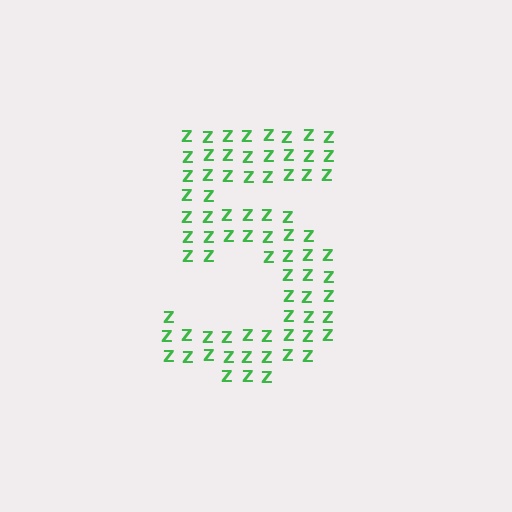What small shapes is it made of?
It is made of small letter Z's.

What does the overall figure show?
The overall figure shows the digit 5.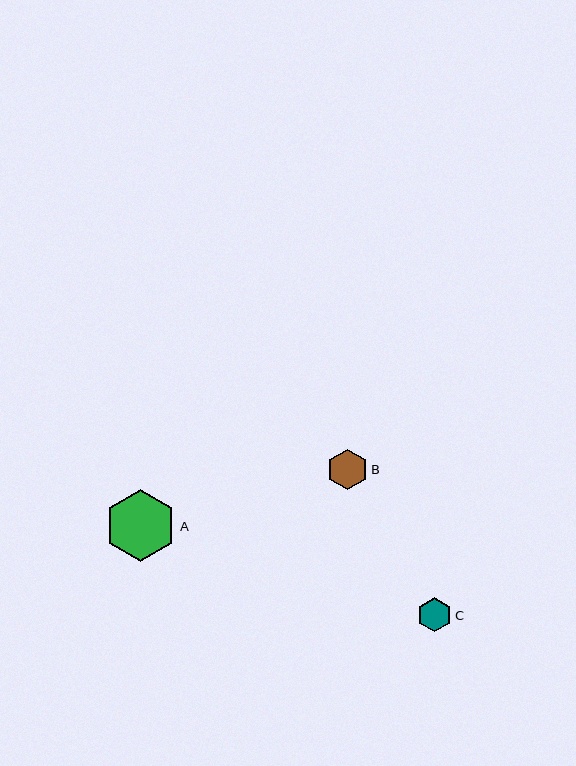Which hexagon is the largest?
Hexagon A is the largest with a size of approximately 72 pixels.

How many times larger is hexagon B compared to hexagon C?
Hexagon B is approximately 1.2 times the size of hexagon C.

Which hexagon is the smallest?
Hexagon C is the smallest with a size of approximately 34 pixels.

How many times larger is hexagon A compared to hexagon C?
Hexagon A is approximately 2.1 times the size of hexagon C.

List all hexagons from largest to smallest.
From largest to smallest: A, B, C.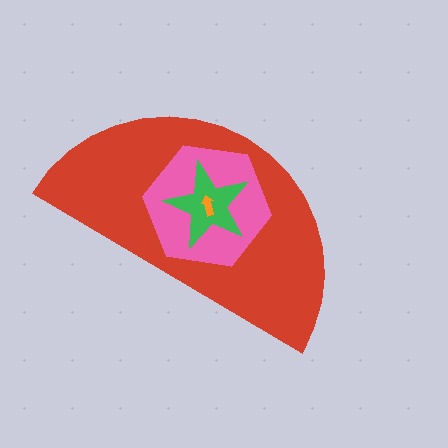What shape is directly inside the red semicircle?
The pink hexagon.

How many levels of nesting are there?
4.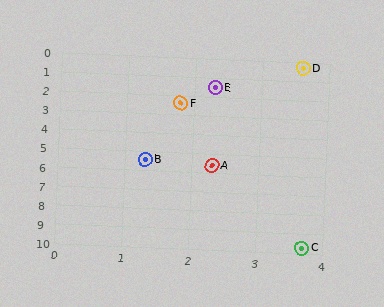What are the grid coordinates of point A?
Point A is at approximately (2.3, 5.6).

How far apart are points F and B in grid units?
Points F and B are about 3.0 grid units apart.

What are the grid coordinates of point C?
Point C is at approximately (3.7, 9.7).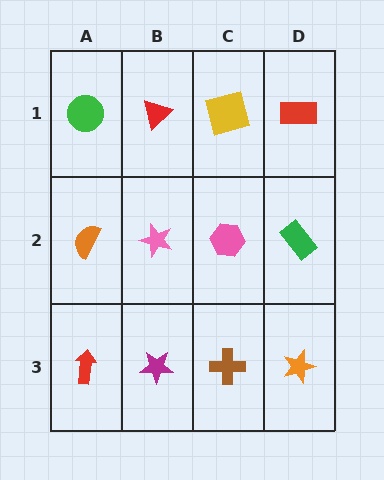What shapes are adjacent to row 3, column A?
An orange semicircle (row 2, column A), a magenta star (row 3, column B).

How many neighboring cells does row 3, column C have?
3.